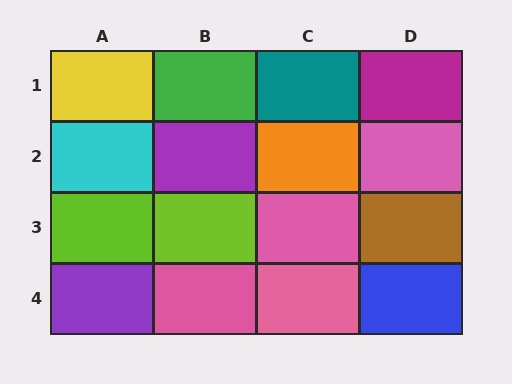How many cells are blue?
1 cell is blue.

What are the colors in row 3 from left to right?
Lime, lime, pink, brown.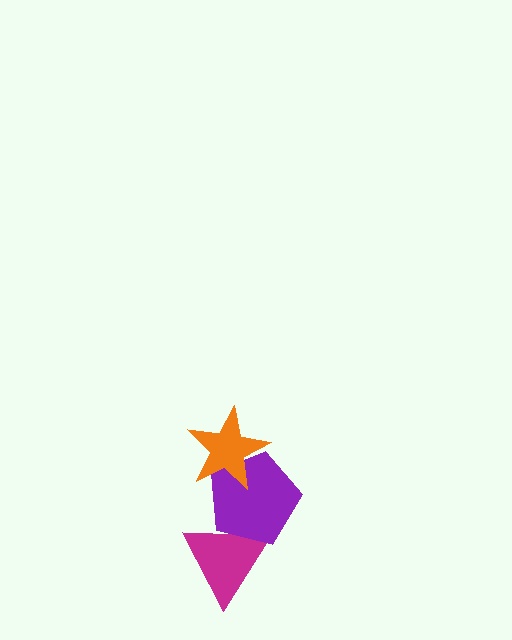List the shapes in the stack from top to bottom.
From top to bottom: the orange star, the purple pentagon, the magenta triangle.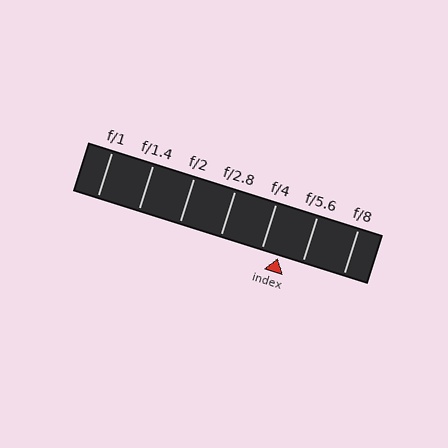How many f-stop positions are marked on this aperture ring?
There are 7 f-stop positions marked.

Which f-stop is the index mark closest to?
The index mark is closest to f/4.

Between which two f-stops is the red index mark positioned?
The index mark is between f/4 and f/5.6.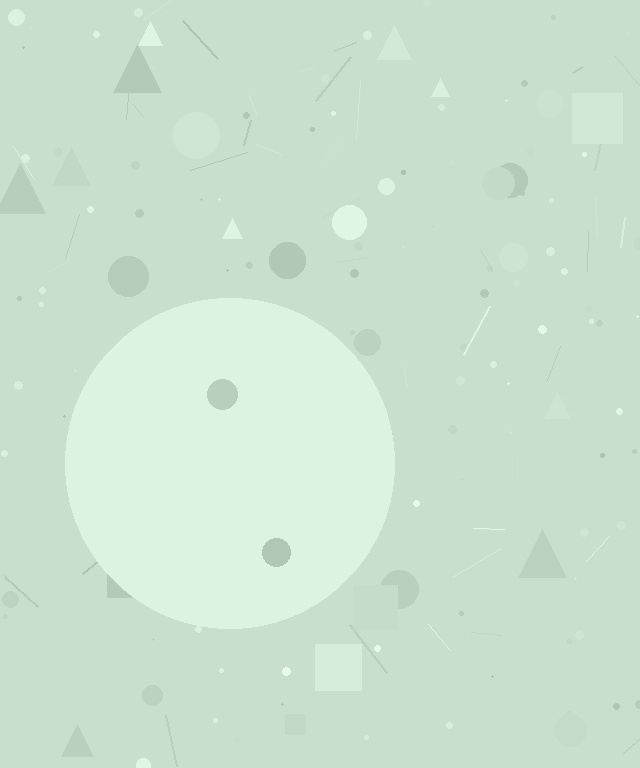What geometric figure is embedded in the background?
A circle is embedded in the background.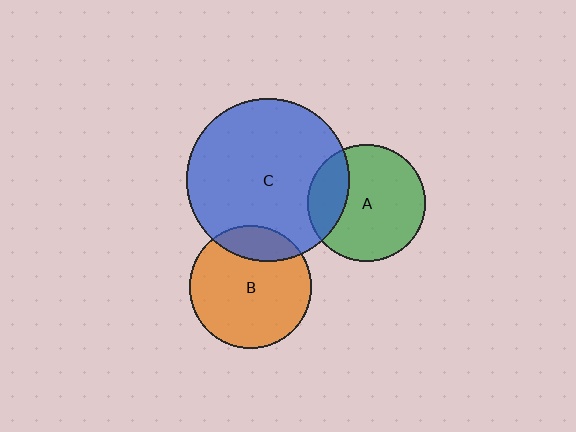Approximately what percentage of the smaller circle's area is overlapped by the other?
Approximately 20%.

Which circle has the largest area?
Circle C (blue).